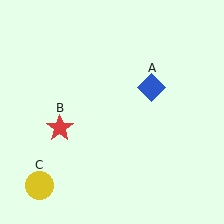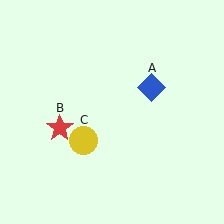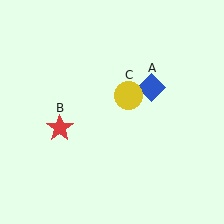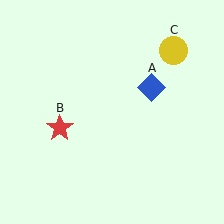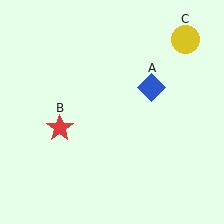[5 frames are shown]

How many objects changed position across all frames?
1 object changed position: yellow circle (object C).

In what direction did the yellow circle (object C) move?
The yellow circle (object C) moved up and to the right.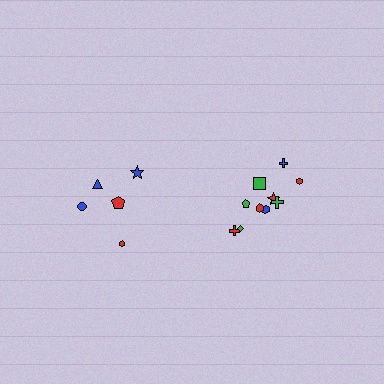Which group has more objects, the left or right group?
The right group.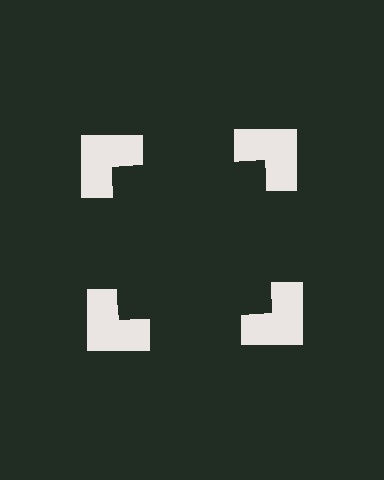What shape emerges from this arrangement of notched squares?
An illusory square — its edges are inferred from the aligned wedge cuts in the notched squares, not physically drawn.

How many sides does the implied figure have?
4 sides.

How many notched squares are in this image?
There are 4 — one at each vertex of the illusory square.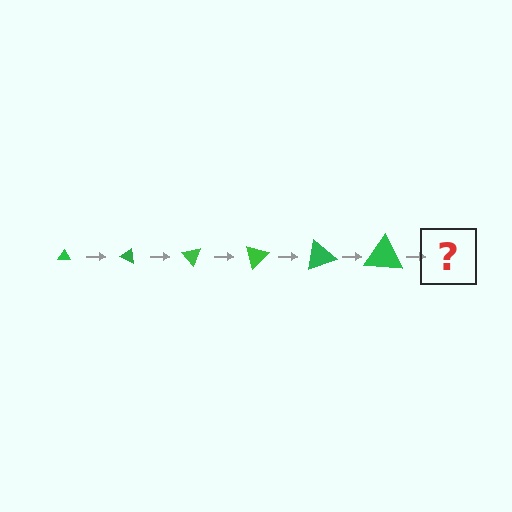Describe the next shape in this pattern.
It should be a triangle, larger than the previous one and rotated 150 degrees from the start.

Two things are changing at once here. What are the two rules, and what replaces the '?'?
The two rules are that the triangle grows larger each step and it rotates 25 degrees each step. The '?' should be a triangle, larger than the previous one and rotated 150 degrees from the start.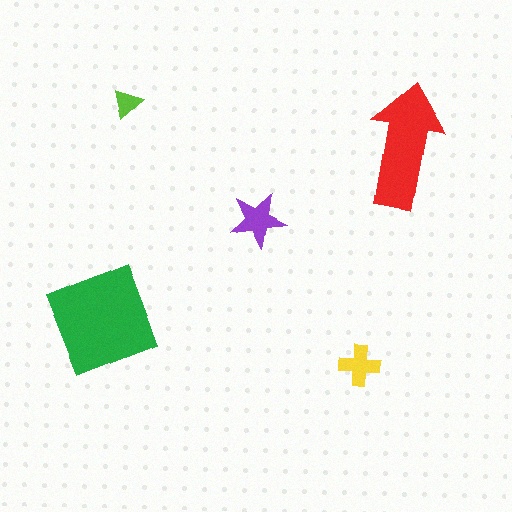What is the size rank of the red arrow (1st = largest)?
2nd.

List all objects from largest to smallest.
The green diamond, the red arrow, the purple star, the yellow cross, the lime triangle.